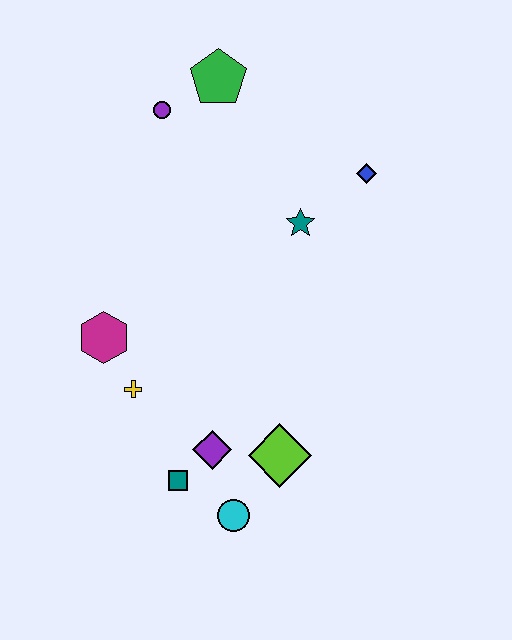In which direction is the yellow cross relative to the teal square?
The yellow cross is above the teal square.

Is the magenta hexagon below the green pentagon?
Yes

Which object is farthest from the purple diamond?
The green pentagon is farthest from the purple diamond.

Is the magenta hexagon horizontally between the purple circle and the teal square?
No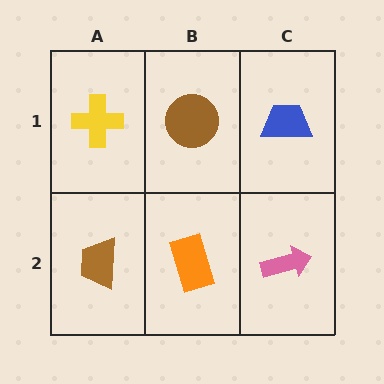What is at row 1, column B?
A brown circle.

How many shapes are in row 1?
3 shapes.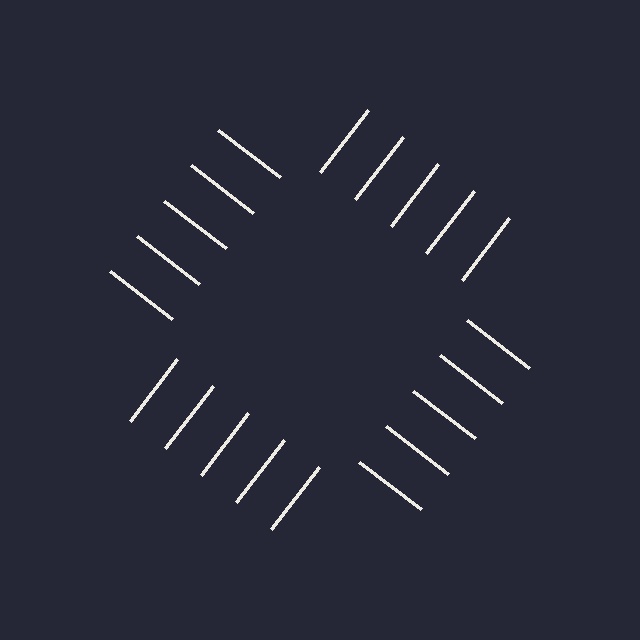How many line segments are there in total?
20 — 5 along each of the 4 edges.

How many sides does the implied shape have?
4 sides — the line-ends trace a square.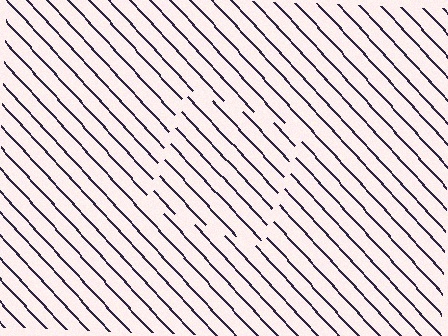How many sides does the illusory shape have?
4 sides — the line-ends trace a square.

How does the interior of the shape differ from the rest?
The interior of the shape contains the same grating, shifted by half a period — the contour is defined by the phase discontinuity where line-ends from the inner and outer gratings abut.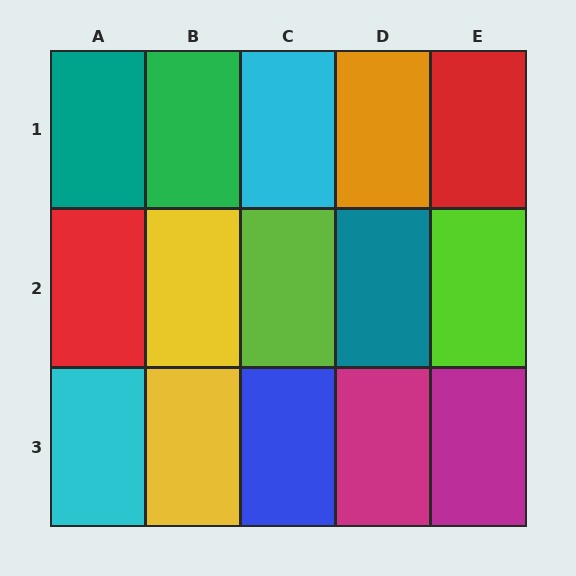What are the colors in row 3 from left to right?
Cyan, yellow, blue, magenta, magenta.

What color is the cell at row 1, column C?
Cyan.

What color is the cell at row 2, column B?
Yellow.